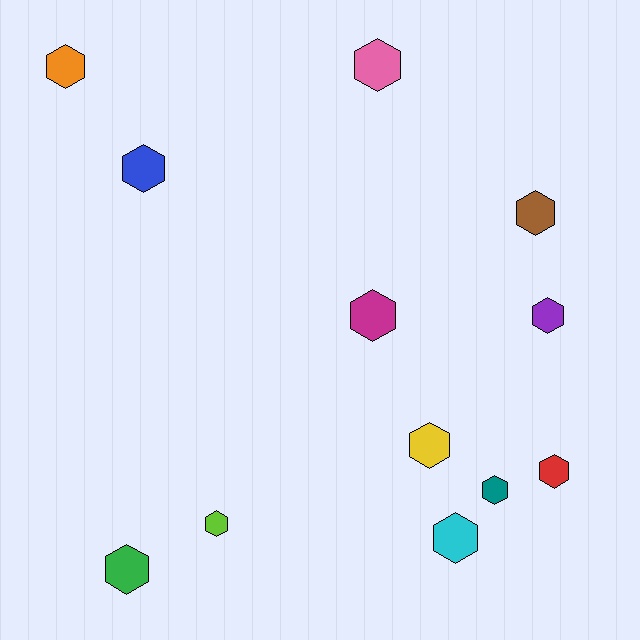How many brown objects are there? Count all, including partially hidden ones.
There is 1 brown object.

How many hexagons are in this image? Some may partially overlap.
There are 12 hexagons.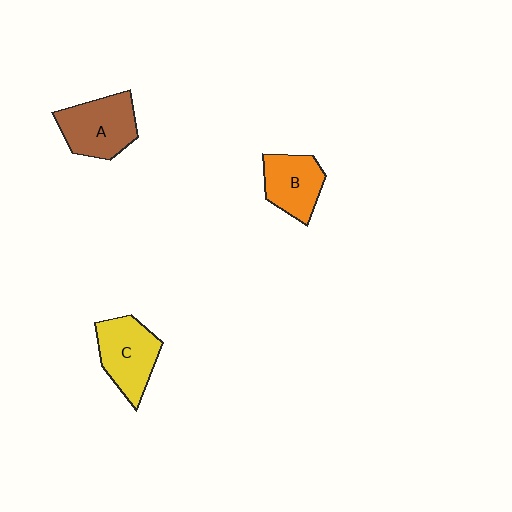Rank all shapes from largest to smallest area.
From largest to smallest: A (brown), C (yellow), B (orange).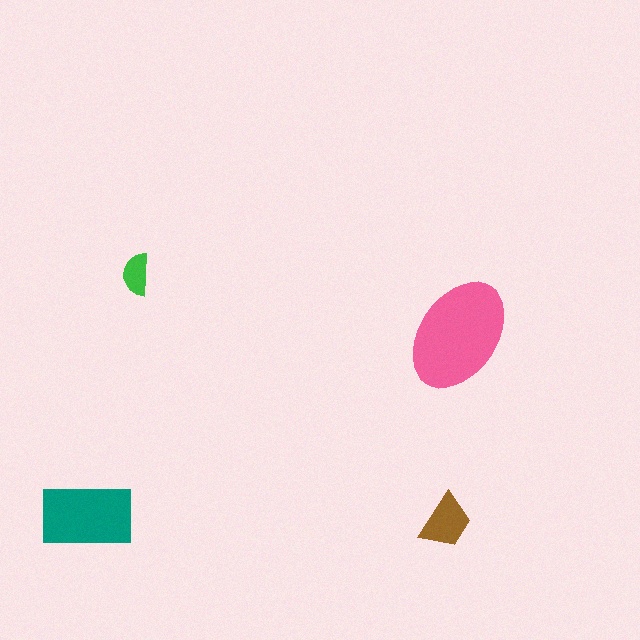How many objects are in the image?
There are 4 objects in the image.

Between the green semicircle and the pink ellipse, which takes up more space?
The pink ellipse.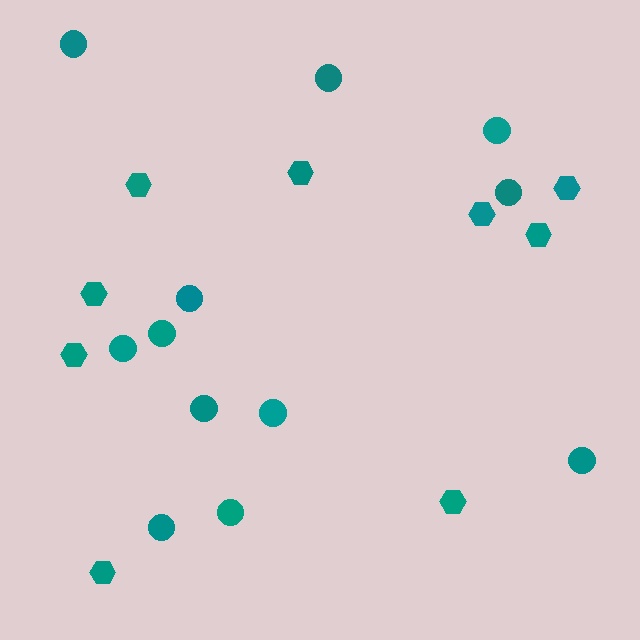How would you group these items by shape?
There are 2 groups: one group of circles (12) and one group of hexagons (9).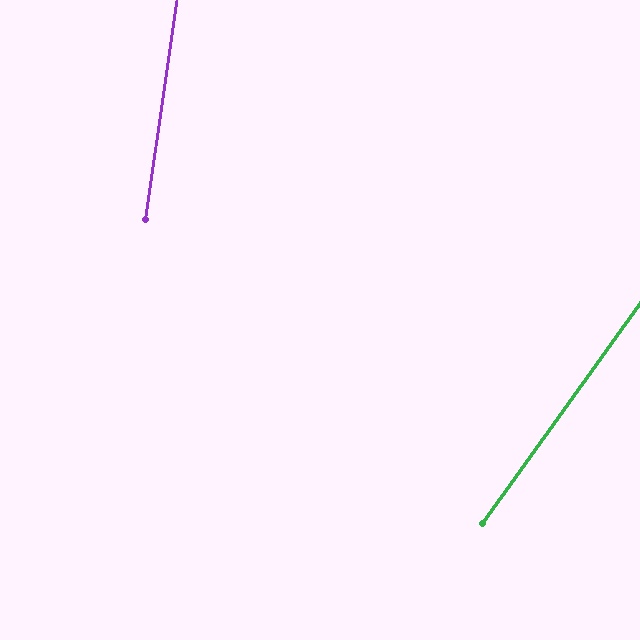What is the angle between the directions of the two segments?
Approximately 28 degrees.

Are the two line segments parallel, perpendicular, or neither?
Neither parallel nor perpendicular — they differ by about 28°.